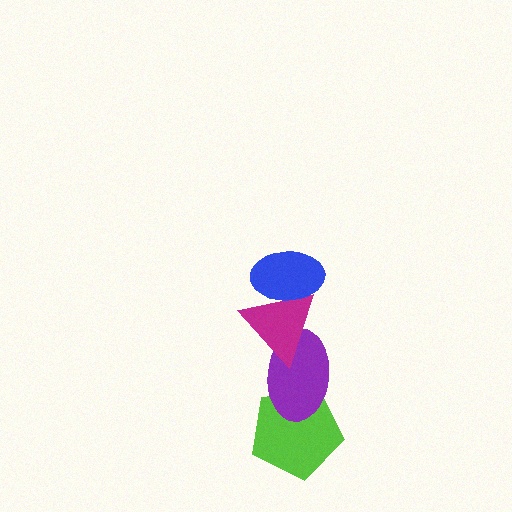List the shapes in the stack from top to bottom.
From top to bottom: the blue ellipse, the magenta triangle, the purple ellipse, the lime pentagon.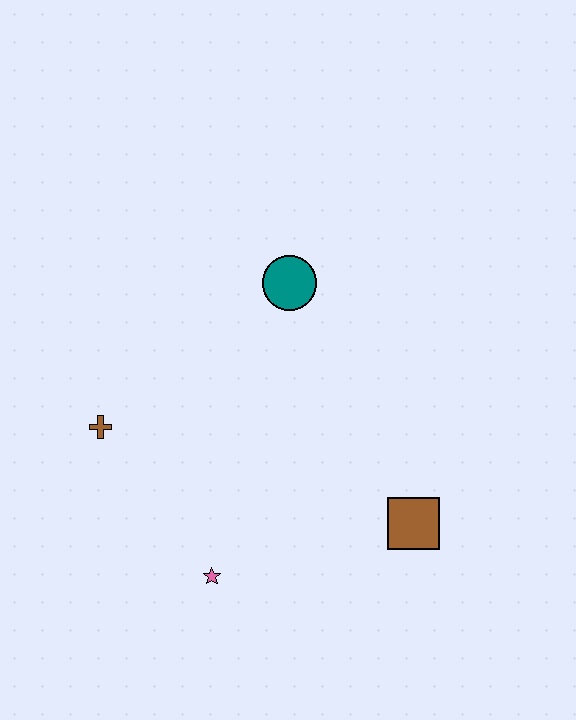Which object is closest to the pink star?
The brown cross is closest to the pink star.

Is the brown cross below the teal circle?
Yes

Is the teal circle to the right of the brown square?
No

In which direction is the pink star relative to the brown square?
The pink star is to the left of the brown square.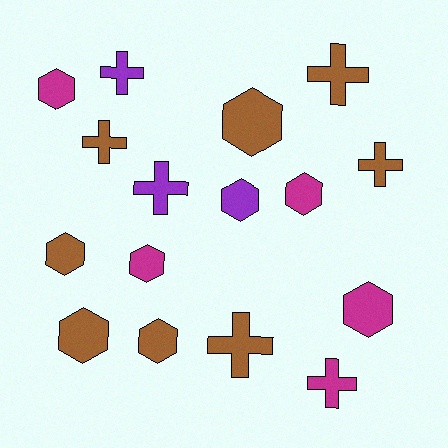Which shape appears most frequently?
Hexagon, with 9 objects.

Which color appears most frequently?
Brown, with 8 objects.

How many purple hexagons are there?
There is 1 purple hexagon.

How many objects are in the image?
There are 16 objects.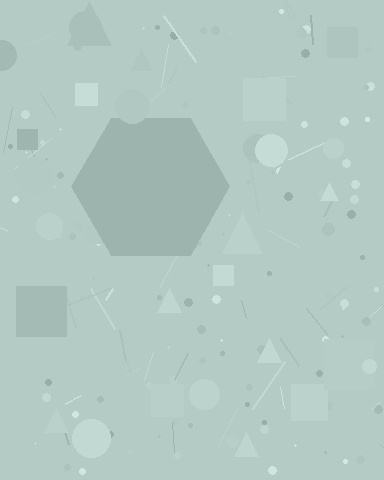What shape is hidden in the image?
A hexagon is hidden in the image.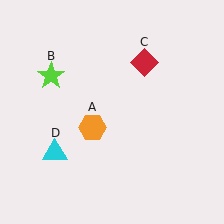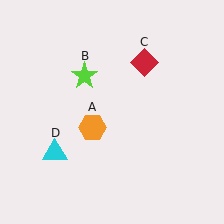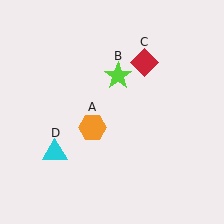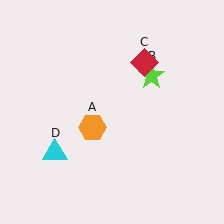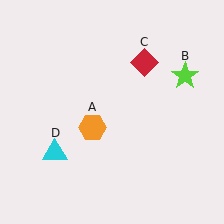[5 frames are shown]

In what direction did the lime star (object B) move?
The lime star (object B) moved right.